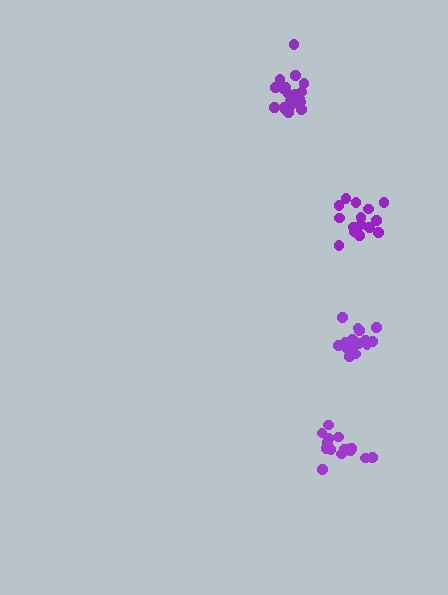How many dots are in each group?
Group 1: 15 dots, Group 2: 17 dots, Group 3: 15 dots, Group 4: 20 dots (67 total).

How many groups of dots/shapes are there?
There are 4 groups.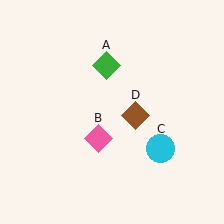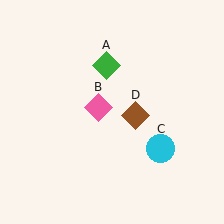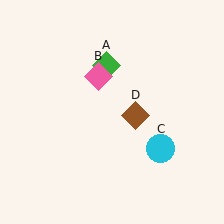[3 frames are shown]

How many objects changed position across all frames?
1 object changed position: pink diamond (object B).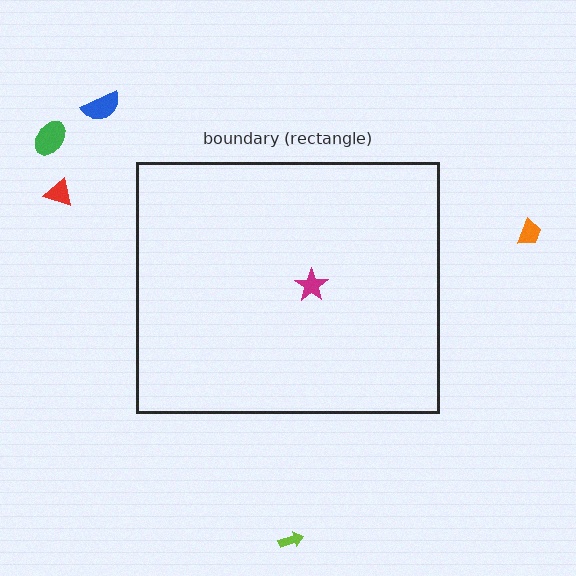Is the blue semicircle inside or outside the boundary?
Outside.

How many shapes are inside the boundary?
1 inside, 5 outside.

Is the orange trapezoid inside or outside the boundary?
Outside.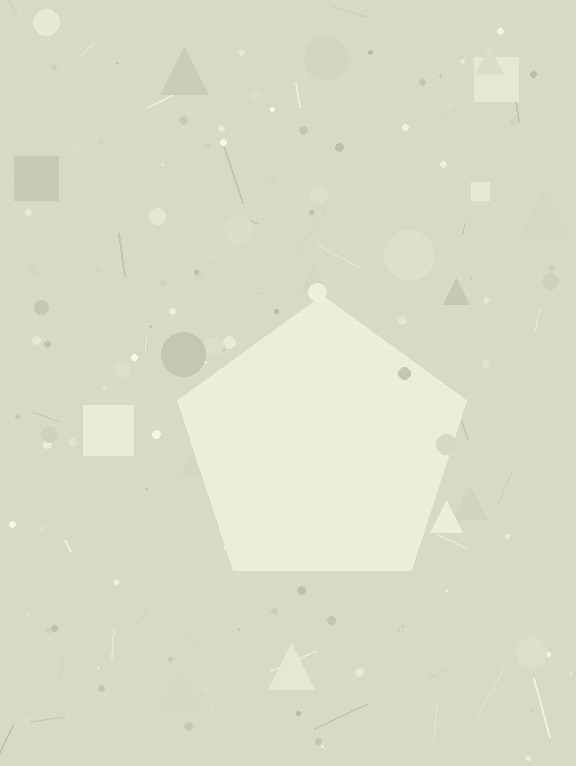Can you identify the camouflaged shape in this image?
The camouflaged shape is a pentagon.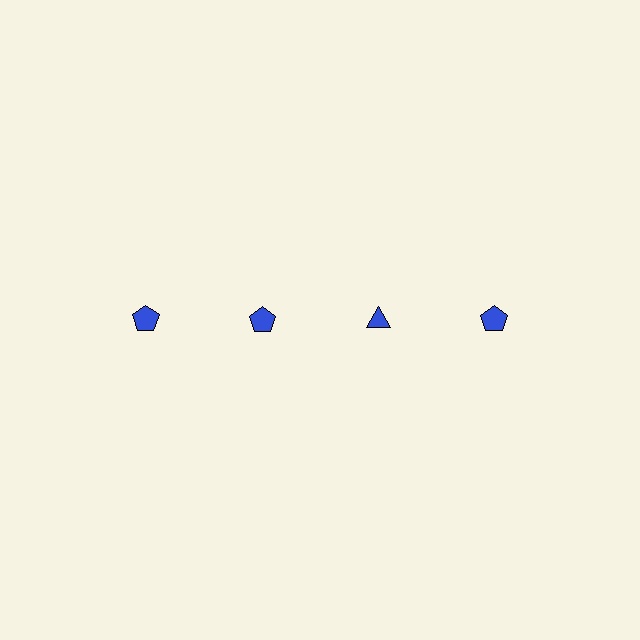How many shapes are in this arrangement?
There are 4 shapes arranged in a grid pattern.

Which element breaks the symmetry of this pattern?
The blue triangle in the top row, center column breaks the symmetry. All other shapes are blue pentagons.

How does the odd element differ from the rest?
It has a different shape: triangle instead of pentagon.